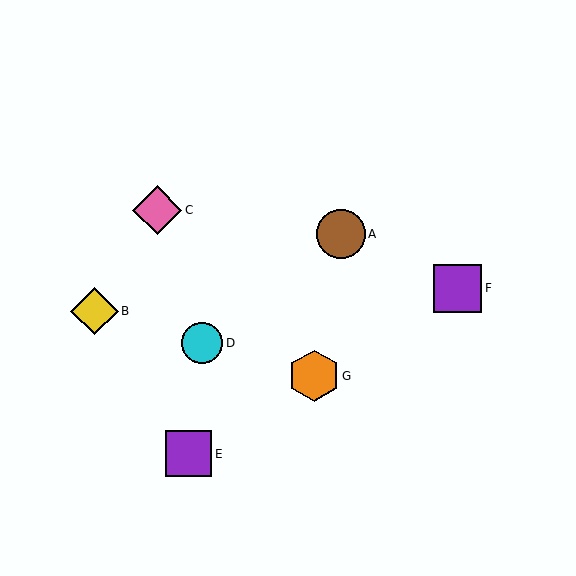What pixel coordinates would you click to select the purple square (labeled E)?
Click at (189, 454) to select the purple square E.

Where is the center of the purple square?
The center of the purple square is at (189, 454).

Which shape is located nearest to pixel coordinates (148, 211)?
The pink diamond (labeled C) at (157, 210) is nearest to that location.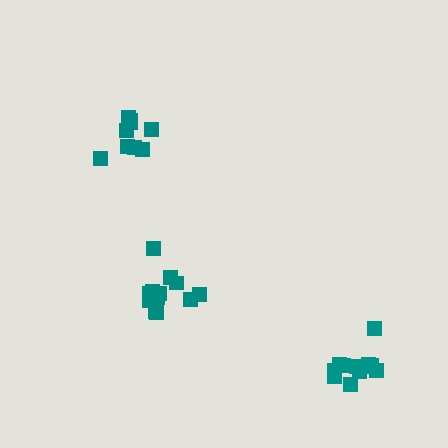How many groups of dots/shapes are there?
There are 3 groups.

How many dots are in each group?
Group 1: 9 dots, Group 2: 13 dots, Group 3: 12 dots (34 total).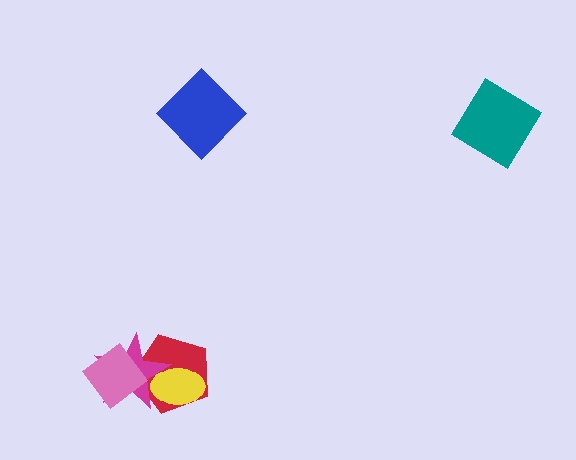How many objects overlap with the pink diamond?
2 objects overlap with the pink diamond.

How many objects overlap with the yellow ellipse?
2 objects overlap with the yellow ellipse.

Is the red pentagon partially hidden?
Yes, it is partially covered by another shape.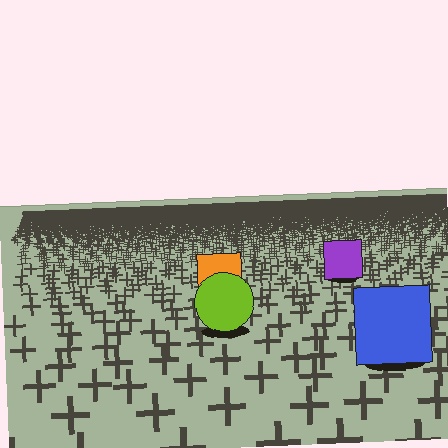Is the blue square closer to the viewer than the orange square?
Yes. The blue square is closer — you can tell from the texture gradient: the ground texture is coarser near it.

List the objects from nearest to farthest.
From nearest to farthest: the blue square, the lime circle, the orange square, the purple square.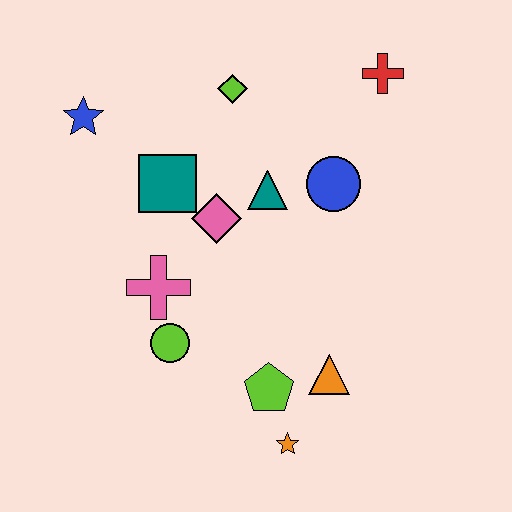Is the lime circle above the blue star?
No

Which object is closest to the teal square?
The pink diamond is closest to the teal square.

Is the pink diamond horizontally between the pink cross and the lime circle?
No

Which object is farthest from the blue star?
The orange star is farthest from the blue star.